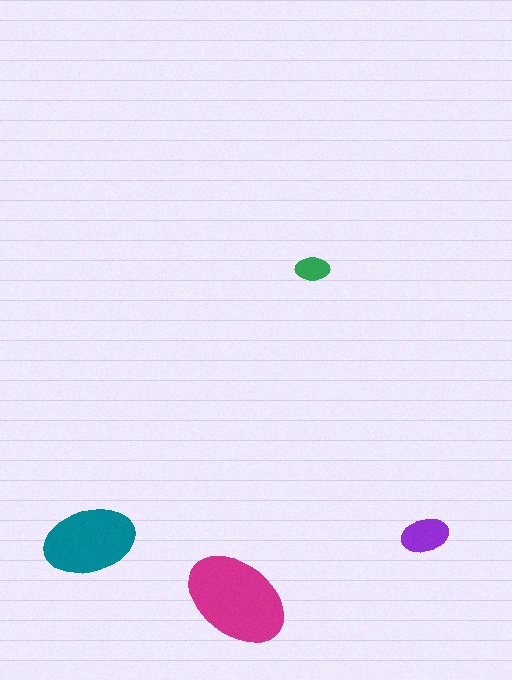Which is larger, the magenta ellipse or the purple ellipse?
The magenta one.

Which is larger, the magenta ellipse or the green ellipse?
The magenta one.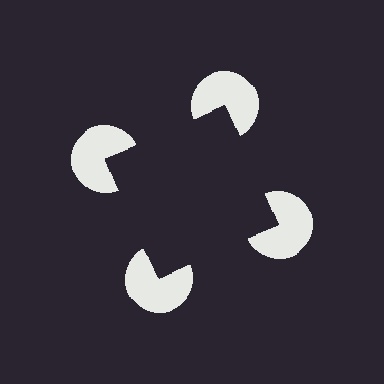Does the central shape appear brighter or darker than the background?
It typically appears slightly darker than the background, even though no actual brightness change is drawn.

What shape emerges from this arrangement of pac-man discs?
An illusory square — its edges are inferred from the aligned wedge cuts in the pac-man discs, not physically drawn.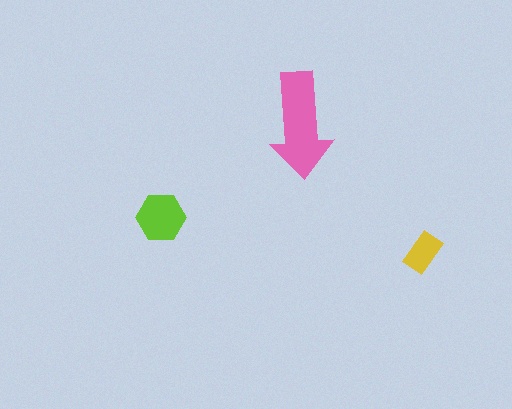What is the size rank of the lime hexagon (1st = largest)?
2nd.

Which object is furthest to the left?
The lime hexagon is leftmost.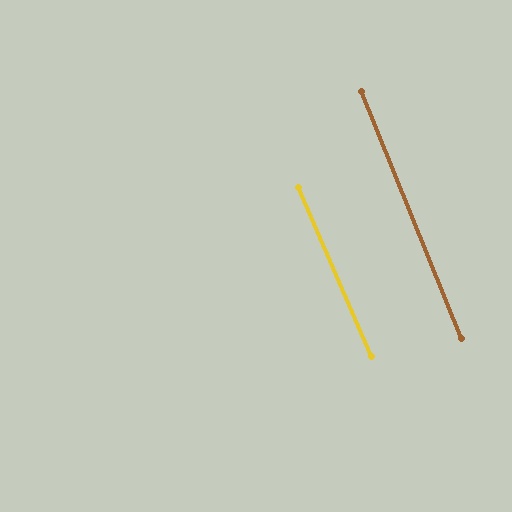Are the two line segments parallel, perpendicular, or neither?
Parallel — their directions differ by only 1.5°.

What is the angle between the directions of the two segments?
Approximately 2 degrees.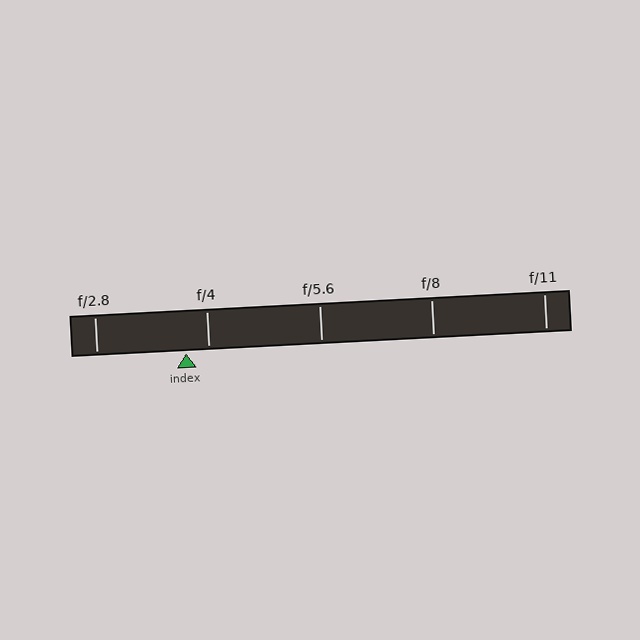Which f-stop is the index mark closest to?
The index mark is closest to f/4.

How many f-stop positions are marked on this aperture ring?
There are 5 f-stop positions marked.